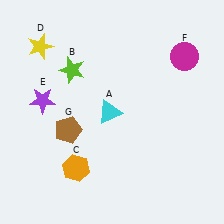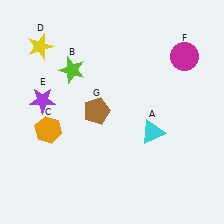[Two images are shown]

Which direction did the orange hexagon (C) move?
The orange hexagon (C) moved up.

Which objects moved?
The objects that moved are: the cyan triangle (A), the orange hexagon (C), the brown pentagon (G).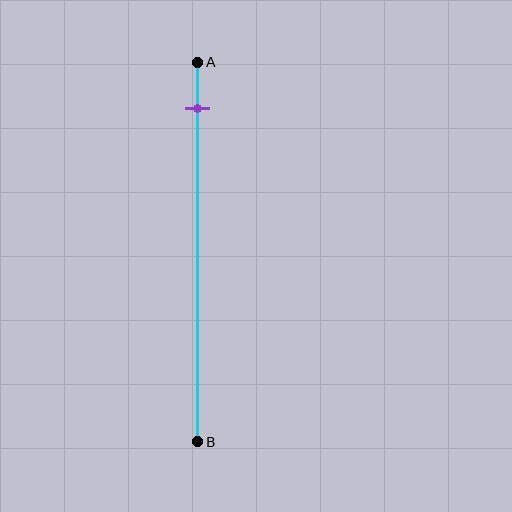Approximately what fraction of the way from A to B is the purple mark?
The purple mark is approximately 10% of the way from A to B.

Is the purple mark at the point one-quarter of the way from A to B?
No, the mark is at about 10% from A, not at the 25% one-quarter point.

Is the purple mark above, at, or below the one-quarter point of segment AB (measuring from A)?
The purple mark is above the one-quarter point of segment AB.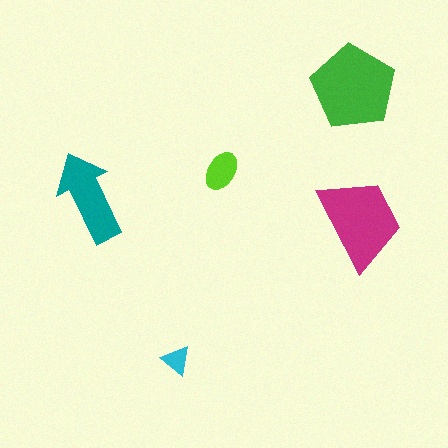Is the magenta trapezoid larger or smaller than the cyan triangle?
Larger.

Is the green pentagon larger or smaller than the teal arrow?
Larger.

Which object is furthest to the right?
The magenta trapezoid is rightmost.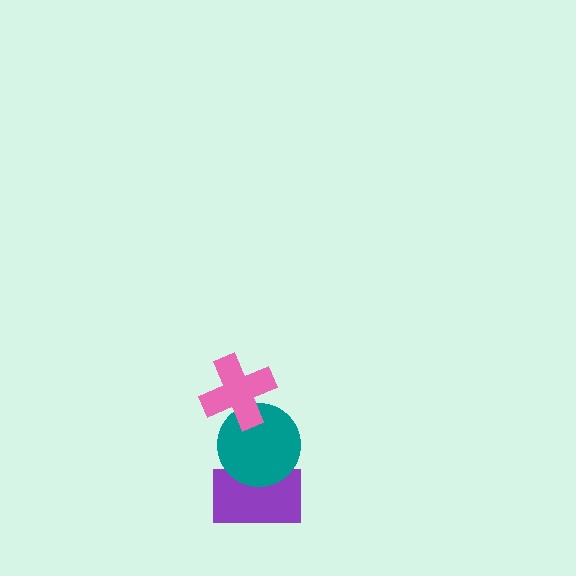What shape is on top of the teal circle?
The pink cross is on top of the teal circle.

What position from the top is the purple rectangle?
The purple rectangle is 3rd from the top.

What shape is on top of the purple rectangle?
The teal circle is on top of the purple rectangle.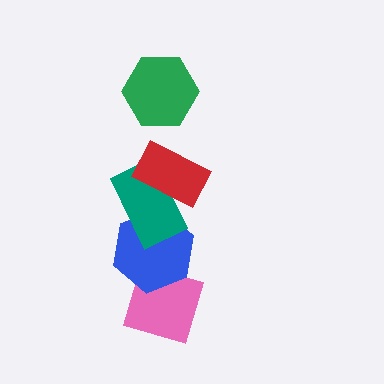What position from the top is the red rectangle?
The red rectangle is 2nd from the top.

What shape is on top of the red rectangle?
The green hexagon is on top of the red rectangle.